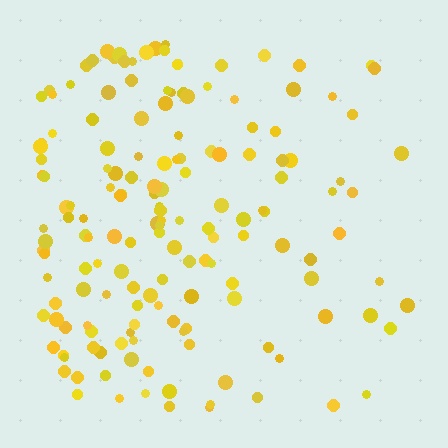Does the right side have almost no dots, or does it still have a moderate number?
Still a moderate number, just noticeably fewer than the left.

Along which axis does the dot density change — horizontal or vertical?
Horizontal.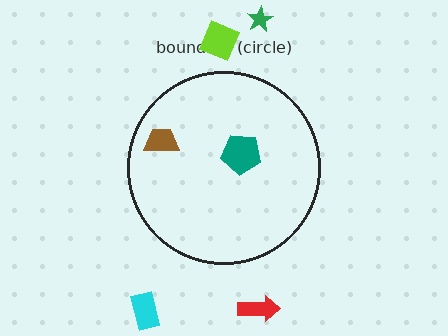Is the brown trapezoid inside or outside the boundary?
Inside.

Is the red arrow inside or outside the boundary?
Outside.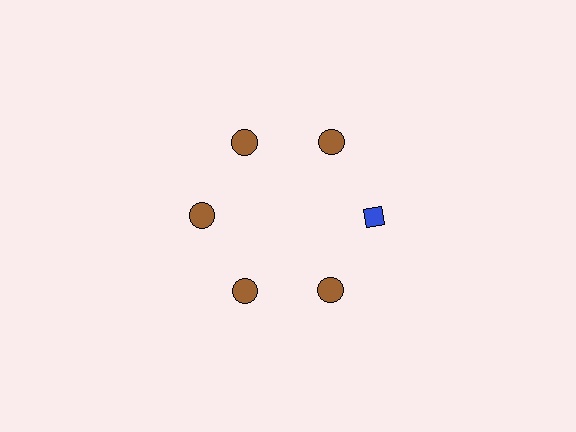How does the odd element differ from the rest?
It differs in both color (blue instead of brown) and shape (diamond instead of circle).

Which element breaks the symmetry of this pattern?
The blue diamond at roughly the 3 o'clock position breaks the symmetry. All other shapes are brown circles.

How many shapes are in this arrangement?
There are 6 shapes arranged in a ring pattern.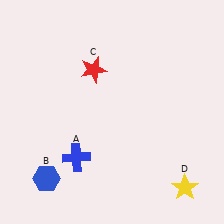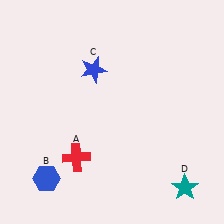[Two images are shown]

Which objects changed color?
A changed from blue to red. C changed from red to blue. D changed from yellow to teal.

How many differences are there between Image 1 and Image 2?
There are 3 differences between the two images.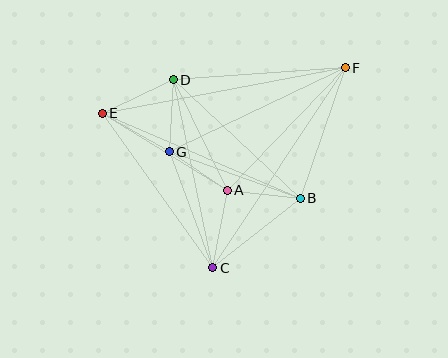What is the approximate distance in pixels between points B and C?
The distance between B and C is approximately 112 pixels.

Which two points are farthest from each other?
Points E and F are farthest from each other.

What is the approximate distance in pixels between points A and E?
The distance between A and E is approximately 147 pixels.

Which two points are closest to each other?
Points A and G are closest to each other.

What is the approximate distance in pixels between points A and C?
The distance between A and C is approximately 79 pixels.